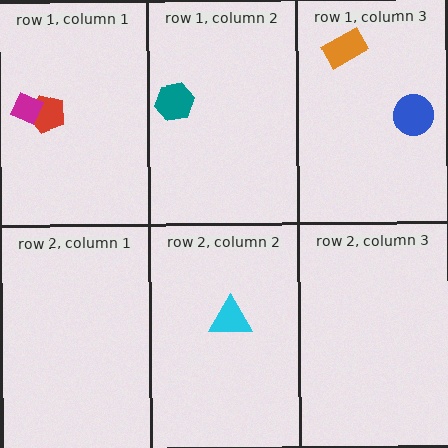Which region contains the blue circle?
The row 1, column 3 region.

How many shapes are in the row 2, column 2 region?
1.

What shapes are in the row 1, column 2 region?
The teal hexagon.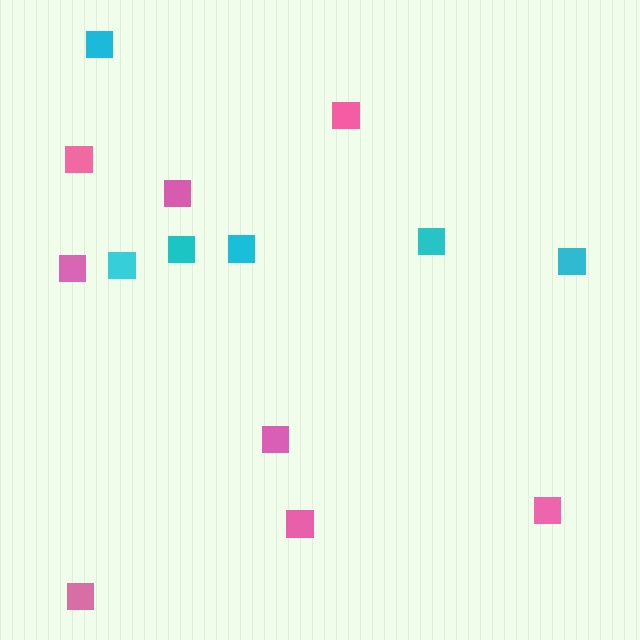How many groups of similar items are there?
There are 2 groups: one group of pink squares (8) and one group of cyan squares (6).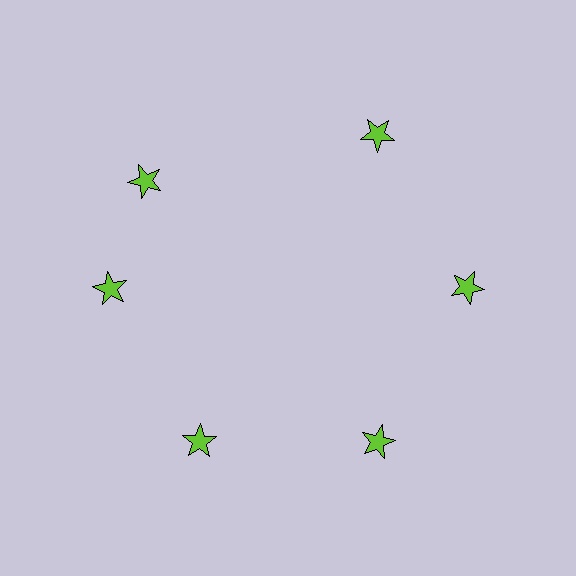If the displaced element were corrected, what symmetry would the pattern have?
It would have 6-fold rotational symmetry — the pattern would map onto itself every 60 degrees.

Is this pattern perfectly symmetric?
No. The 6 lime stars are arranged in a ring, but one element near the 11 o'clock position is rotated out of alignment along the ring, breaking the 6-fold rotational symmetry.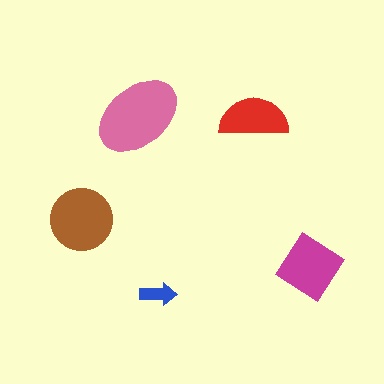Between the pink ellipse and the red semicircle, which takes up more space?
The pink ellipse.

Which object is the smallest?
The blue arrow.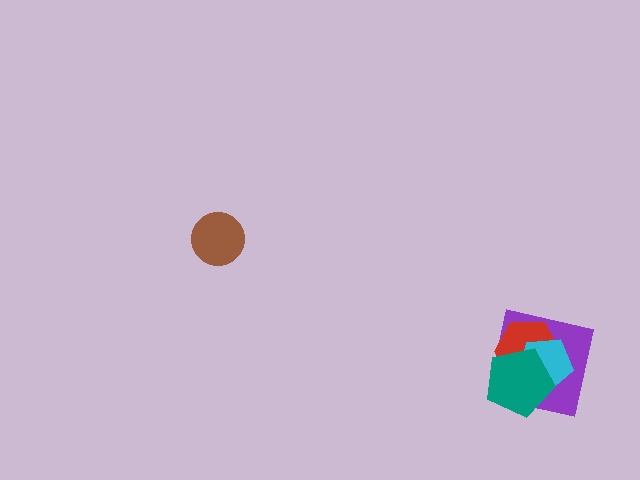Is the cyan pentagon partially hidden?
Yes, it is partially covered by another shape.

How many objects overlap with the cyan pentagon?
3 objects overlap with the cyan pentagon.